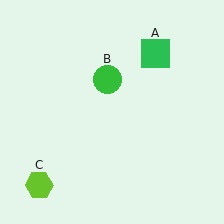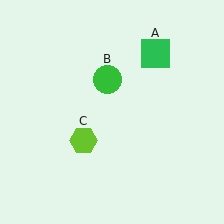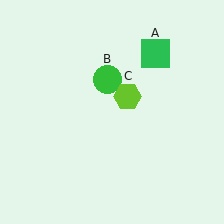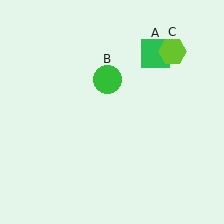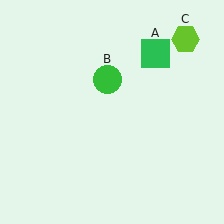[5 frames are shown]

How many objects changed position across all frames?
1 object changed position: lime hexagon (object C).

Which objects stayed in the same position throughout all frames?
Green square (object A) and green circle (object B) remained stationary.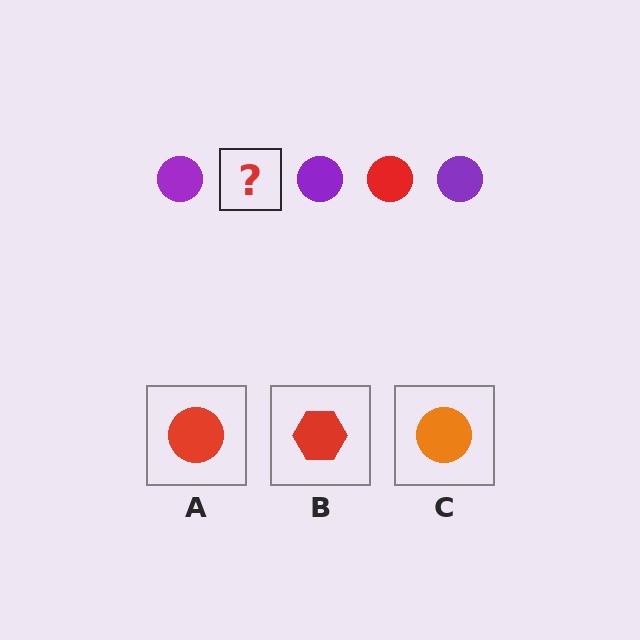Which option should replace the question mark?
Option A.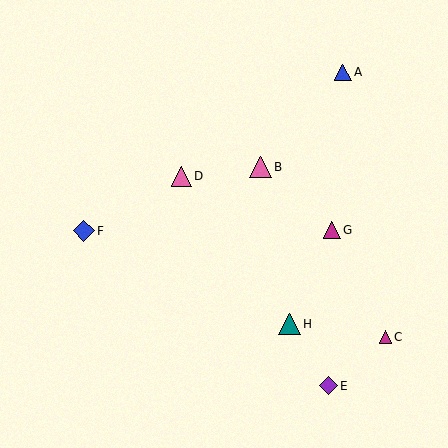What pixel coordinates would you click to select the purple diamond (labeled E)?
Click at (328, 386) to select the purple diamond E.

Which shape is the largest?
The teal triangle (labeled H) is the largest.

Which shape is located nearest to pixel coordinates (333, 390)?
The purple diamond (labeled E) at (328, 386) is nearest to that location.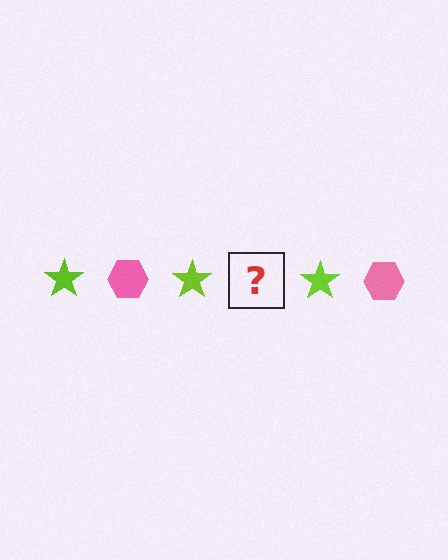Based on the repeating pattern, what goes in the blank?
The blank should be a pink hexagon.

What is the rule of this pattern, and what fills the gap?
The rule is that the pattern alternates between lime star and pink hexagon. The gap should be filled with a pink hexagon.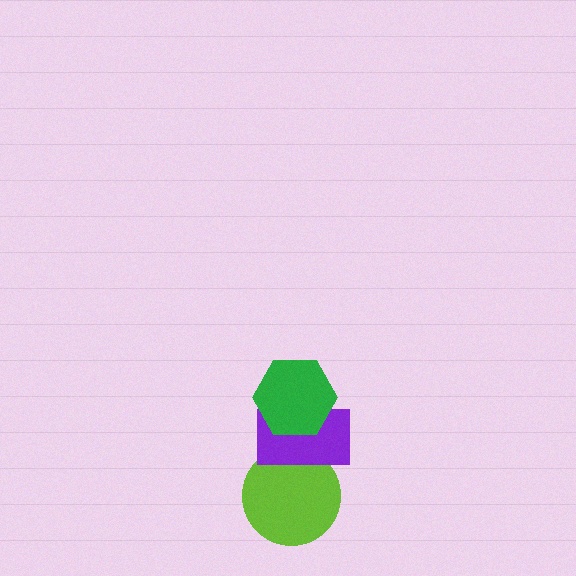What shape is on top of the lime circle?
The purple rectangle is on top of the lime circle.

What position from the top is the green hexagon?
The green hexagon is 1st from the top.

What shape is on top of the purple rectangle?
The green hexagon is on top of the purple rectangle.